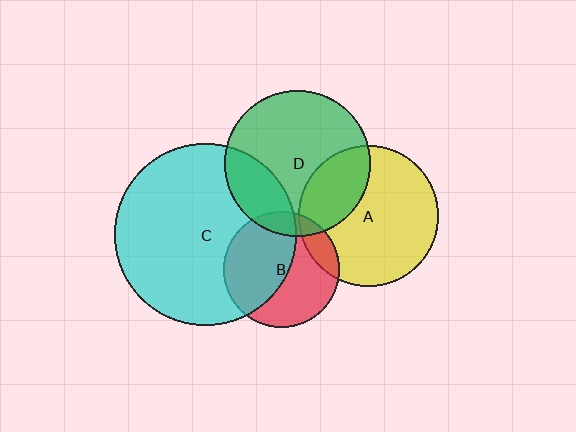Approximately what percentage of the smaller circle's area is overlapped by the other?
Approximately 20%.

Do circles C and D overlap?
Yes.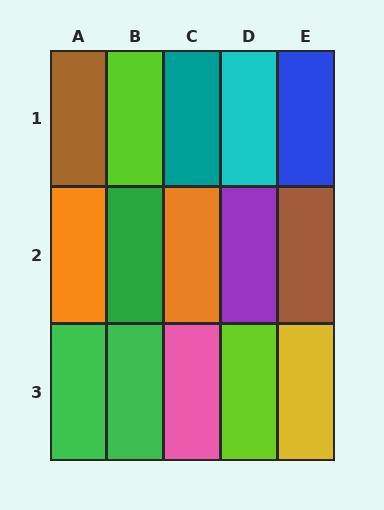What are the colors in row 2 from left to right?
Orange, green, orange, purple, brown.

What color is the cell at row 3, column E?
Yellow.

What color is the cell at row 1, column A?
Brown.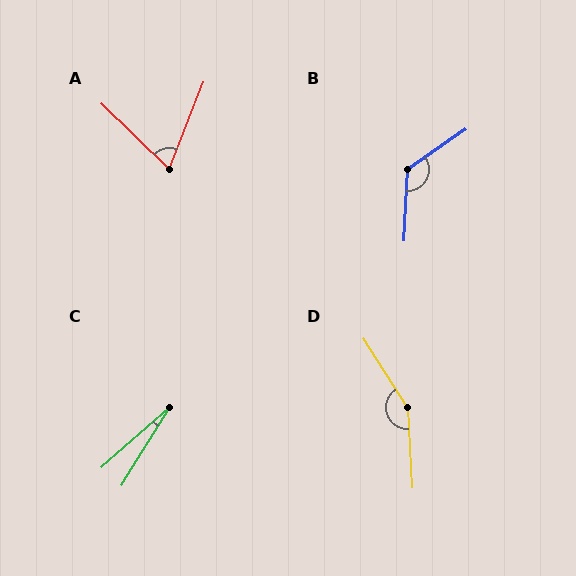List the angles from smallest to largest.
C (17°), A (67°), B (127°), D (150°).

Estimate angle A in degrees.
Approximately 67 degrees.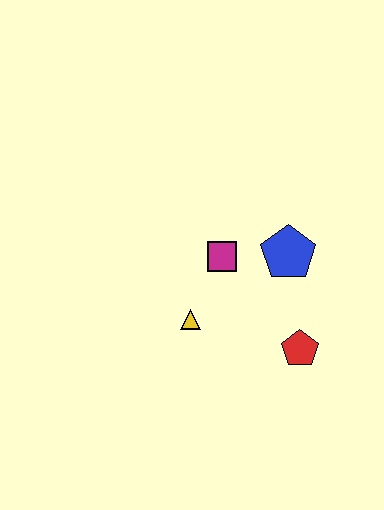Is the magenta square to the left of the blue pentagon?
Yes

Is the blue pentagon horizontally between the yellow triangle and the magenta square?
No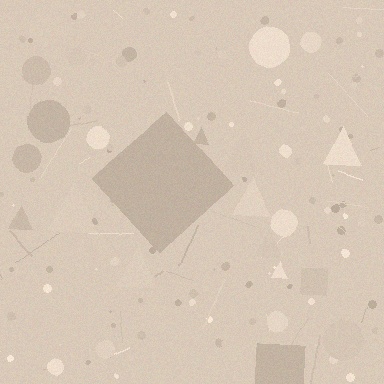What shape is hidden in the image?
A diamond is hidden in the image.